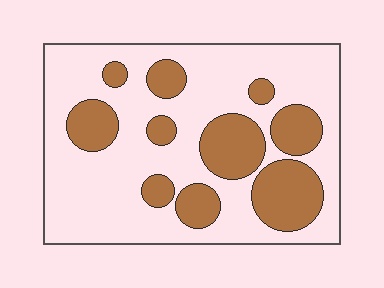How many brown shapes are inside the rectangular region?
10.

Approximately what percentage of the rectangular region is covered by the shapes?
Approximately 30%.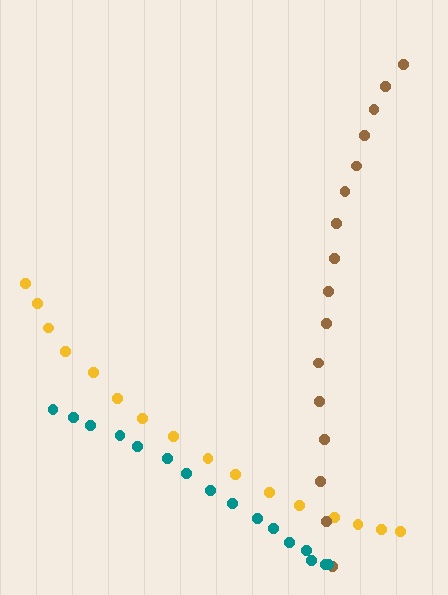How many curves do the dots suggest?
There are 3 distinct paths.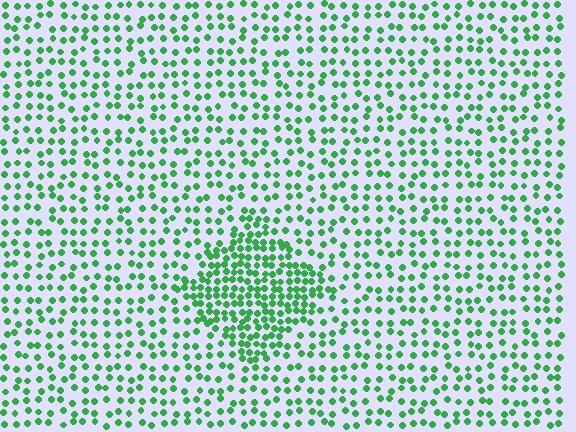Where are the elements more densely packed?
The elements are more densely packed inside the diamond boundary.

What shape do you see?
I see a diamond.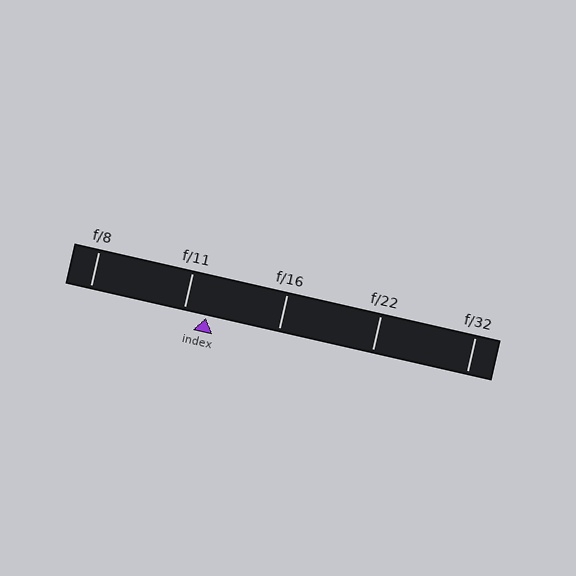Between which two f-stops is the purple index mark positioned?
The index mark is between f/11 and f/16.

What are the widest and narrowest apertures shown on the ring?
The widest aperture shown is f/8 and the narrowest is f/32.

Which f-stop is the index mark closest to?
The index mark is closest to f/11.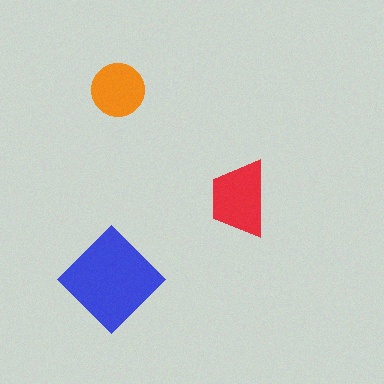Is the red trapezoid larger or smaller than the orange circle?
Larger.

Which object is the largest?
The blue diamond.